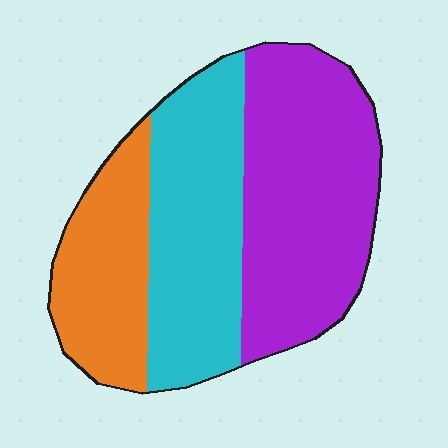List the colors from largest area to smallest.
From largest to smallest: purple, cyan, orange.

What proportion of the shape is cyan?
Cyan covers around 35% of the shape.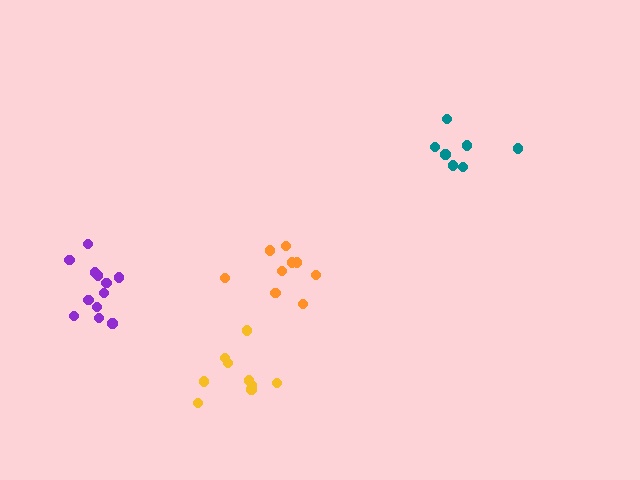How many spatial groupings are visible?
There are 4 spatial groupings.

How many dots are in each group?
Group 1: 9 dots, Group 2: 9 dots, Group 3: 7 dots, Group 4: 12 dots (37 total).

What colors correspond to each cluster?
The clusters are colored: orange, yellow, teal, purple.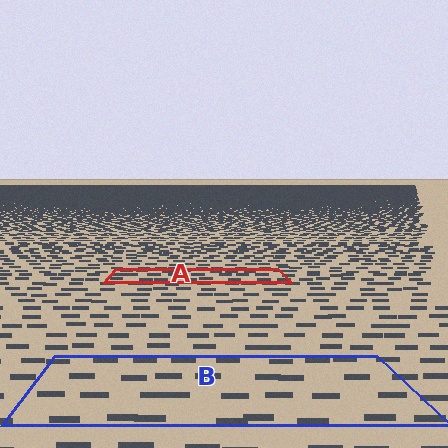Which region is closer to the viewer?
Region B is closer. The texture elements there are larger and more spread out.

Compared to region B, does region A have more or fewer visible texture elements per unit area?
Region A has more texture elements per unit area — they are packed more densely because it is farther away.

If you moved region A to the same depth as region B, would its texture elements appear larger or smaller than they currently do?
They would appear larger. At a closer depth, the same texture elements are projected at a bigger on-screen size.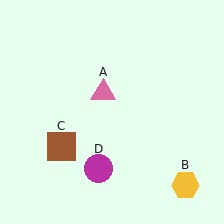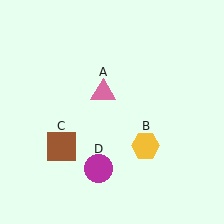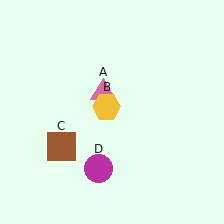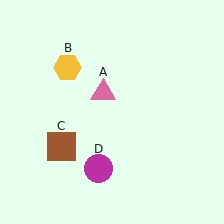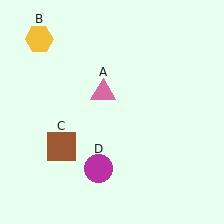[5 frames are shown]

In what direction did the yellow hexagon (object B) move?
The yellow hexagon (object B) moved up and to the left.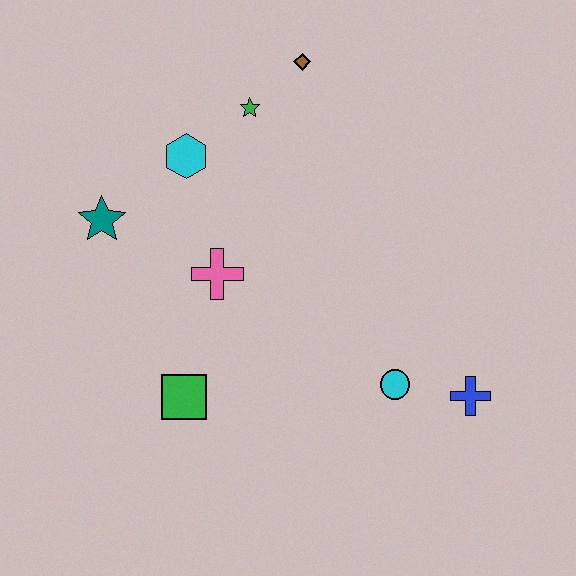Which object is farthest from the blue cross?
The teal star is farthest from the blue cross.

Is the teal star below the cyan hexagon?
Yes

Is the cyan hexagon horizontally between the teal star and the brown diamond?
Yes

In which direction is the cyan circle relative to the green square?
The cyan circle is to the right of the green square.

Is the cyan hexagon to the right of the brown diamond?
No